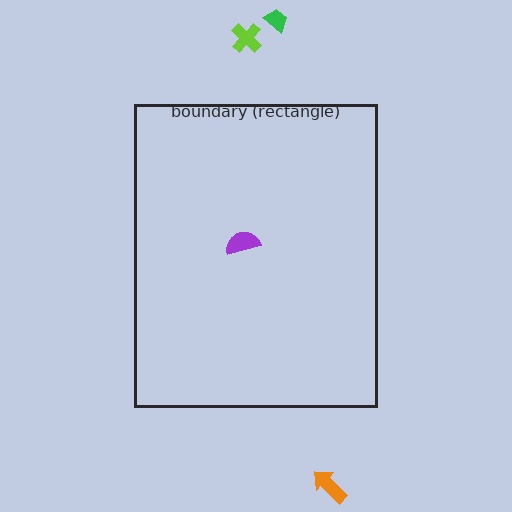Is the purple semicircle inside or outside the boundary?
Inside.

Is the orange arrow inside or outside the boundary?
Outside.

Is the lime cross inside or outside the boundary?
Outside.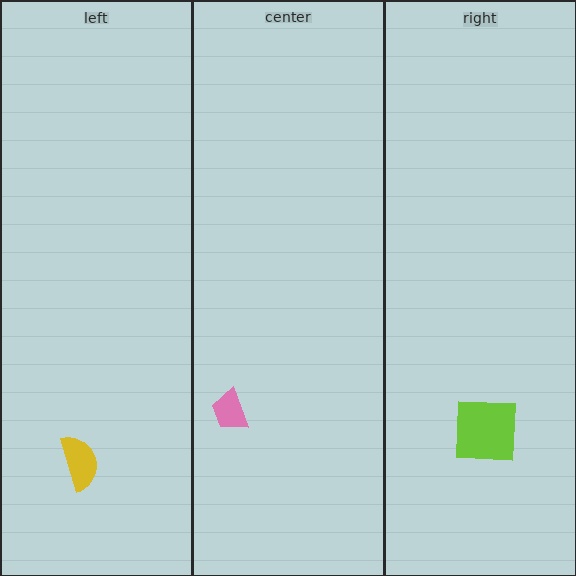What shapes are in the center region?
The pink trapezoid.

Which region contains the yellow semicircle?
The left region.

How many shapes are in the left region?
1.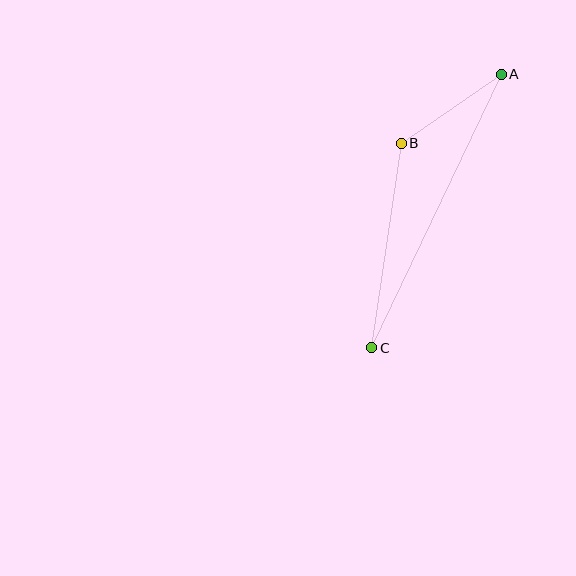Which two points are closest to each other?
Points A and B are closest to each other.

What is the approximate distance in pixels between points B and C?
The distance between B and C is approximately 207 pixels.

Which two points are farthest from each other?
Points A and C are farthest from each other.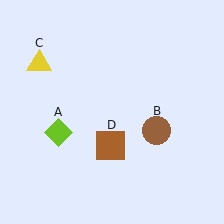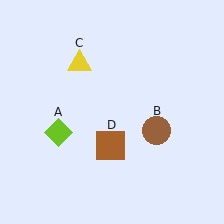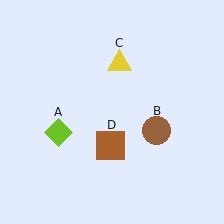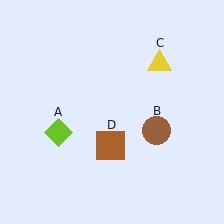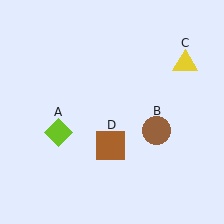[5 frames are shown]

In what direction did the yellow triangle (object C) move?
The yellow triangle (object C) moved right.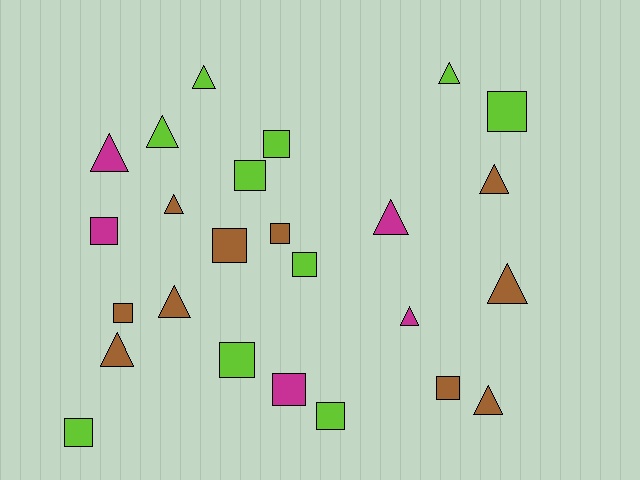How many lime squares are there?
There are 7 lime squares.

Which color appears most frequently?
Lime, with 10 objects.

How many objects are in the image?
There are 25 objects.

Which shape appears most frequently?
Square, with 13 objects.